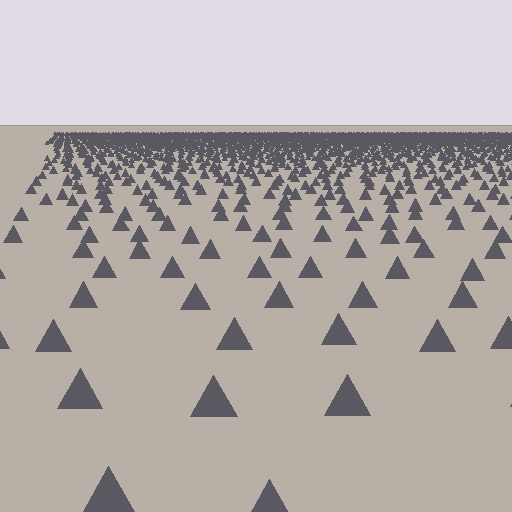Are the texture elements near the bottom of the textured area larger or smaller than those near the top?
Larger. Near the bottom, elements are closer to the viewer and appear at a bigger on-screen size.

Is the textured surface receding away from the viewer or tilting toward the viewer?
The surface is receding away from the viewer. Texture elements get smaller and denser toward the top.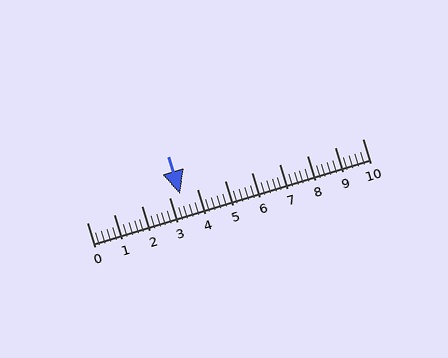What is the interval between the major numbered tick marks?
The major tick marks are spaced 1 units apart.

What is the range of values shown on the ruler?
The ruler shows values from 0 to 10.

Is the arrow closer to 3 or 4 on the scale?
The arrow is closer to 3.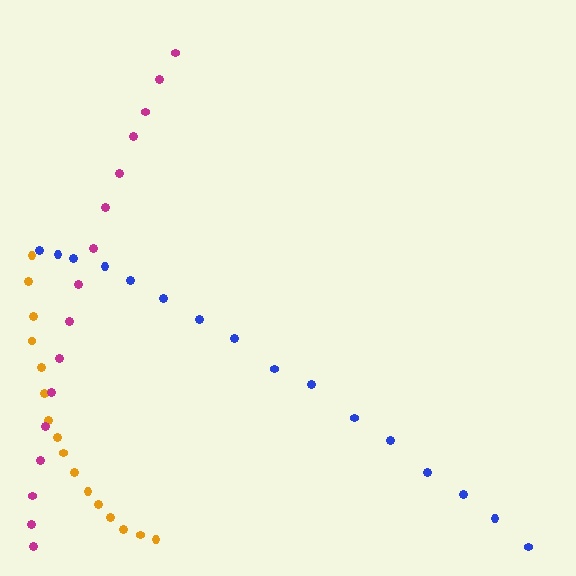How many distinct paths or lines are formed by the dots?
There are 3 distinct paths.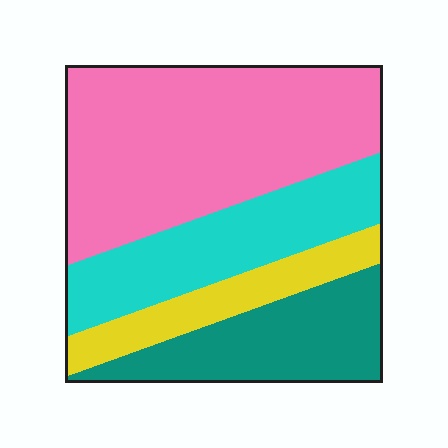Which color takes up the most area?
Pink, at roughly 45%.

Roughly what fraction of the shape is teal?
Teal covers about 20% of the shape.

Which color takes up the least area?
Yellow, at roughly 15%.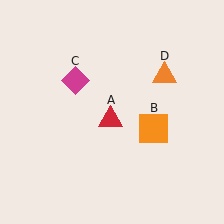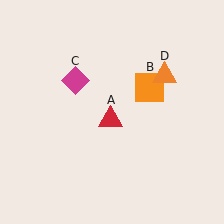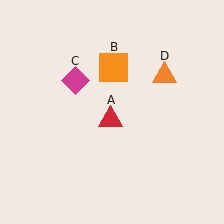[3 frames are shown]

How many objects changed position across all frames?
1 object changed position: orange square (object B).